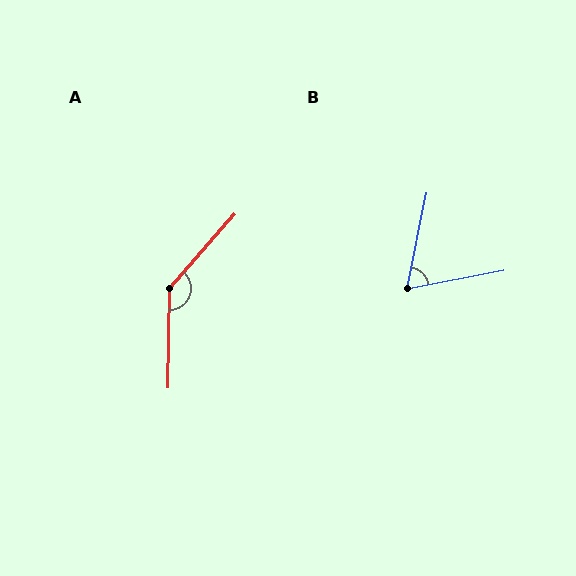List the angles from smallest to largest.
B (68°), A (140°).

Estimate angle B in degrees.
Approximately 68 degrees.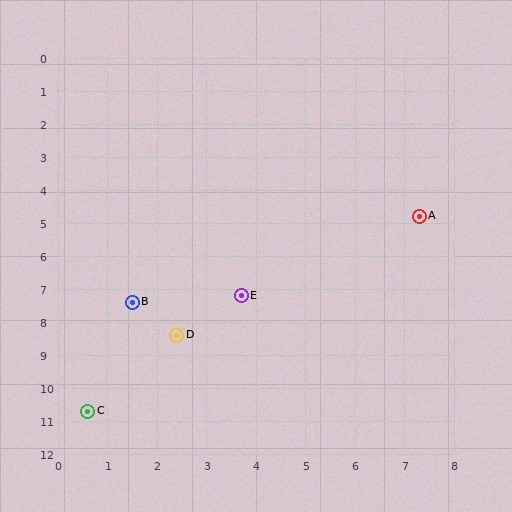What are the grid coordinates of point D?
Point D is at approximately (2.4, 8.4).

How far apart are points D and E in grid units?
Points D and E are about 1.8 grid units apart.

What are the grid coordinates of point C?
Point C is at approximately (0.6, 10.7).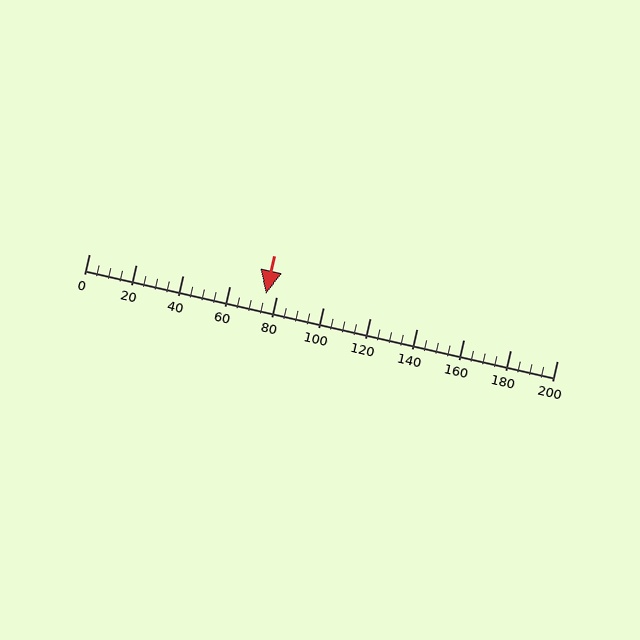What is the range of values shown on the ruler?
The ruler shows values from 0 to 200.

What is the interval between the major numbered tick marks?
The major tick marks are spaced 20 units apart.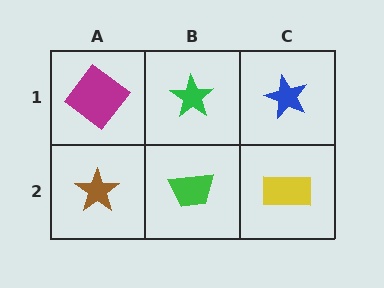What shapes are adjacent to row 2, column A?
A magenta diamond (row 1, column A), a green trapezoid (row 2, column B).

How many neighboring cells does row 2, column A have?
2.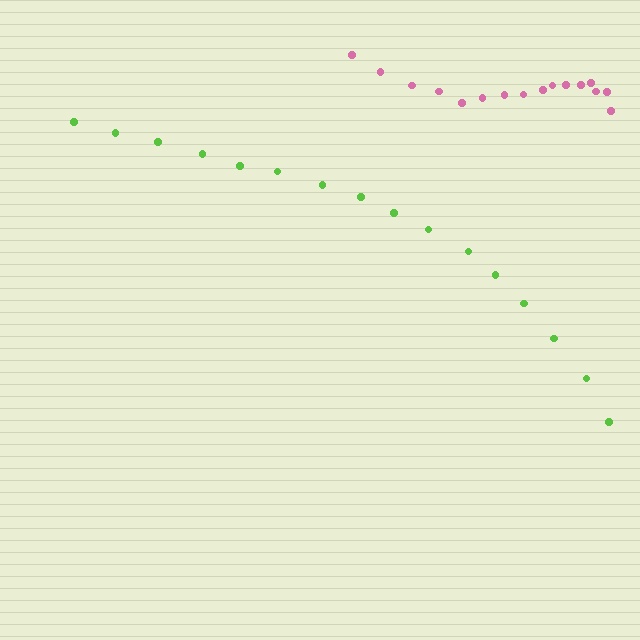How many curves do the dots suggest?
There are 2 distinct paths.